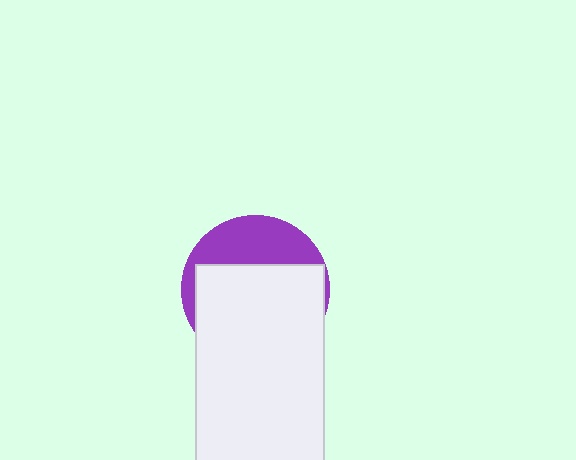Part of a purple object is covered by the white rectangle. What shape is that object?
It is a circle.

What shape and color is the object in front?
The object in front is a white rectangle.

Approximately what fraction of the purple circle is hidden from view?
Roughly 67% of the purple circle is hidden behind the white rectangle.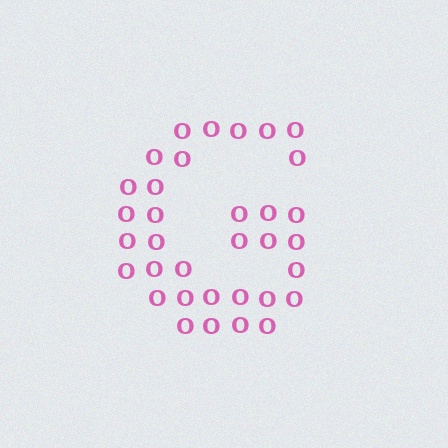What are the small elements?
The small elements are letter O's.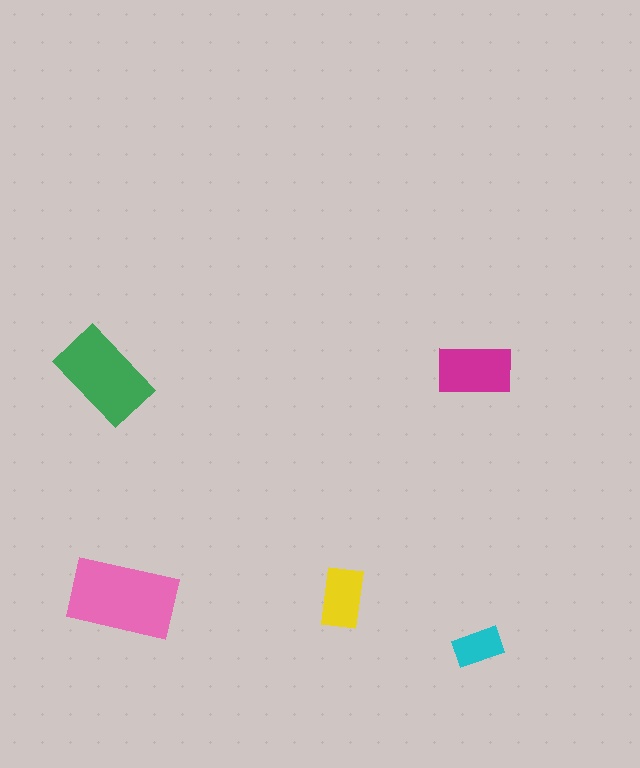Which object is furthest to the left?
The green rectangle is leftmost.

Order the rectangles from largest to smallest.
the pink one, the green one, the magenta one, the yellow one, the cyan one.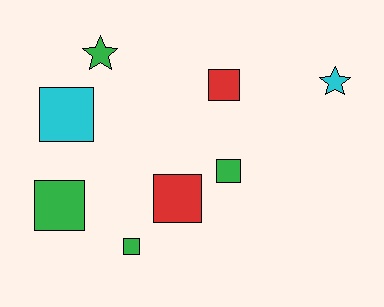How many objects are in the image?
There are 8 objects.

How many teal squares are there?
There are no teal squares.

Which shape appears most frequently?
Square, with 6 objects.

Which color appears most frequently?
Green, with 4 objects.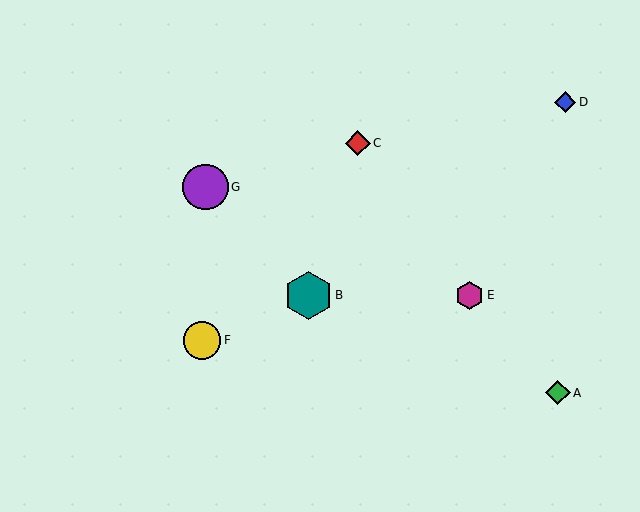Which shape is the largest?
The teal hexagon (labeled B) is the largest.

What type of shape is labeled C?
Shape C is a red diamond.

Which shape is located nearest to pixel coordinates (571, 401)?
The green diamond (labeled A) at (558, 393) is nearest to that location.